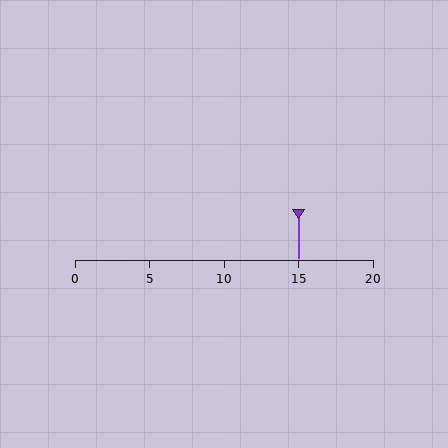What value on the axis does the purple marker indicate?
The marker indicates approximately 15.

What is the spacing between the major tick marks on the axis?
The major ticks are spaced 5 apart.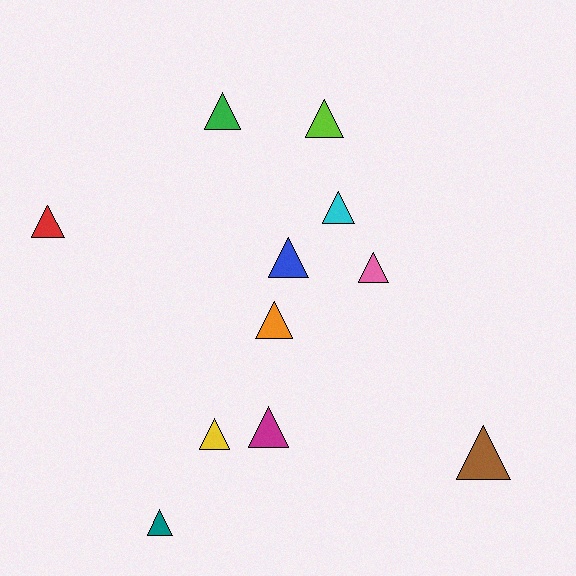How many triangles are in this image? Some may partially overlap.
There are 11 triangles.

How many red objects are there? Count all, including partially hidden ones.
There is 1 red object.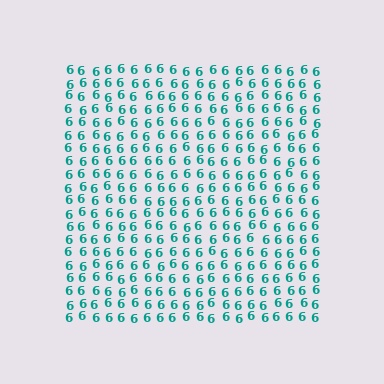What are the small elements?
The small elements are digit 6's.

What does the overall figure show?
The overall figure shows a square.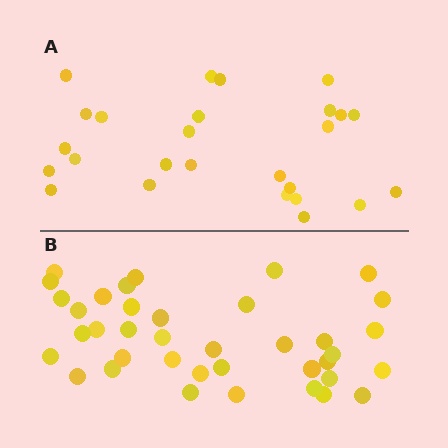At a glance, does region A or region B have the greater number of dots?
Region B (the bottom region) has more dots.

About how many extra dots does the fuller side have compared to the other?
Region B has roughly 12 or so more dots than region A.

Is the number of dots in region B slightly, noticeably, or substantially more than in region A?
Region B has substantially more. The ratio is roughly 1.5 to 1.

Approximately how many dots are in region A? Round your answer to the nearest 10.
About 30 dots. (The exact count is 26, which rounds to 30.)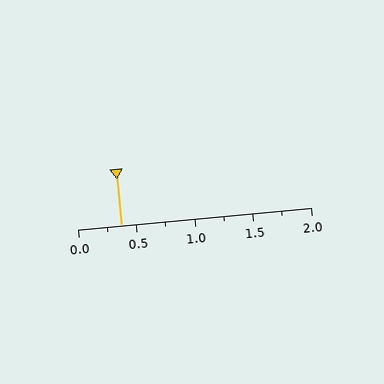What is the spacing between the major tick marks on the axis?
The major ticks are spaced 0.5 apart.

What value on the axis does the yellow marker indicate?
The marker indicates approximately 0.38.